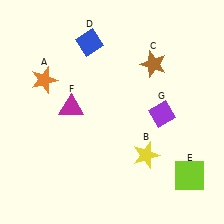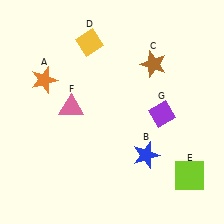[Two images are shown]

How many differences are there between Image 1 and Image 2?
There are 3 differences between the two images.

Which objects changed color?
B changed from yellow to blue. D changed from blue to yellow. F changed from magenta to pink.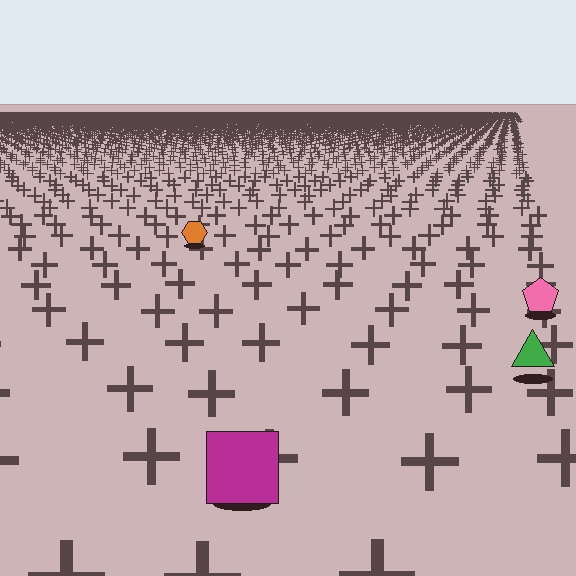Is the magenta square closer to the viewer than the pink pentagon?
Yes. The magenta square is closer — you can tell from the texture gradient: the ground texture is coarser near it.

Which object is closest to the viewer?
The magenta square is closest. The texture marks near it are larger and more spread out.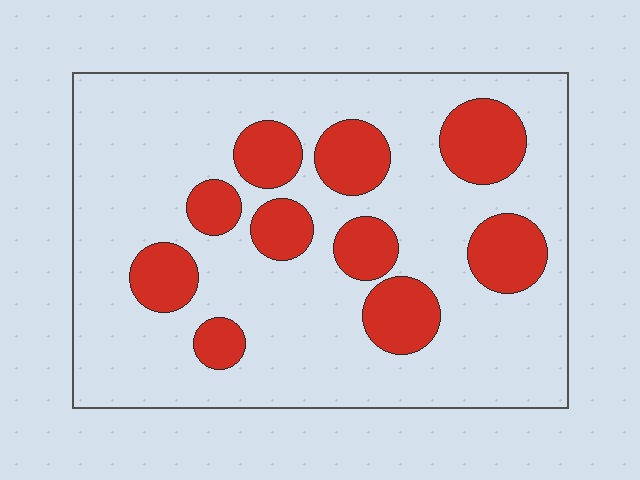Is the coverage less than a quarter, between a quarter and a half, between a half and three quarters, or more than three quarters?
Less than a quarter.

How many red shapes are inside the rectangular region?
10.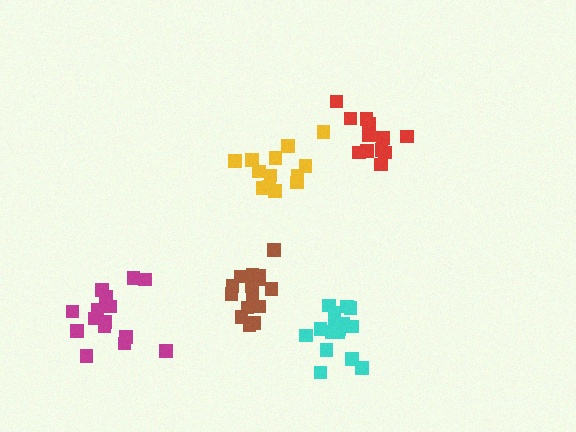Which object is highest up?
The red cluster is topmost.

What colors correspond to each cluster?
The clusters are colored: magenta, red, brown, cyan, yellow.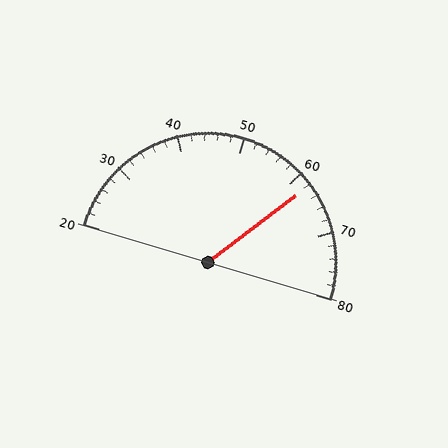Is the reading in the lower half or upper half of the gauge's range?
The reading is in the upper half of the range (20 to 80).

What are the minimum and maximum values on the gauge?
The gauge ranges from 20 to 80.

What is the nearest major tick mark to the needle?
The nearest major tick mark is 60.